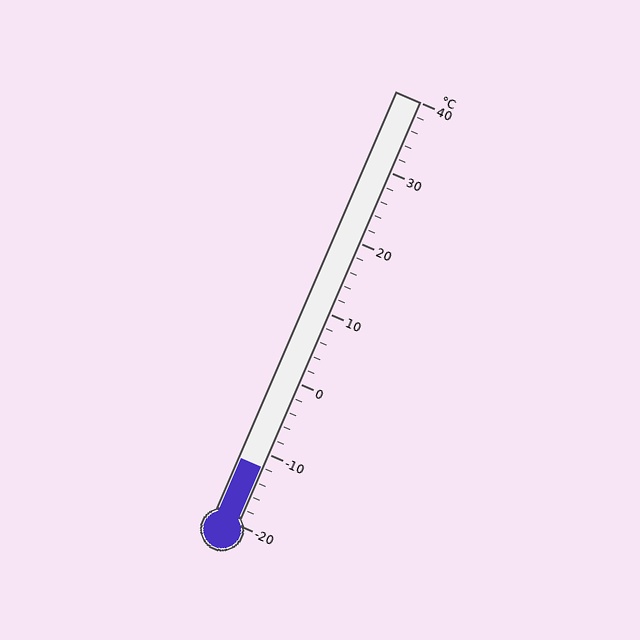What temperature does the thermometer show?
The thermometer shows approximately -12°C.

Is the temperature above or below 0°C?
The temperature is below 0°C.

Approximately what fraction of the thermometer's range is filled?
The thermometer is filled to approximately 15% of its range.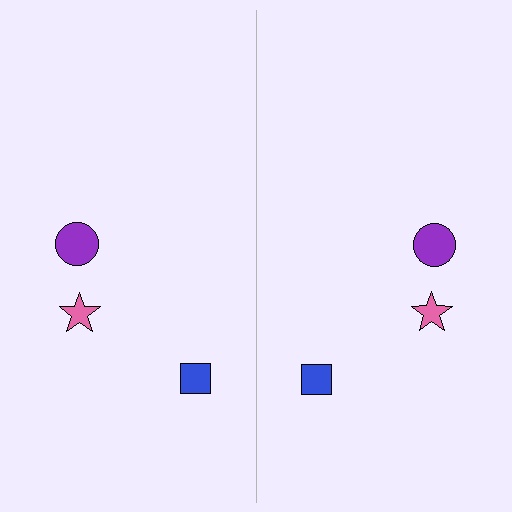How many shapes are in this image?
There are 6 shapes in this image.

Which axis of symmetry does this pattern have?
The pattern has a vertical axis of symmetry running through the center of the image.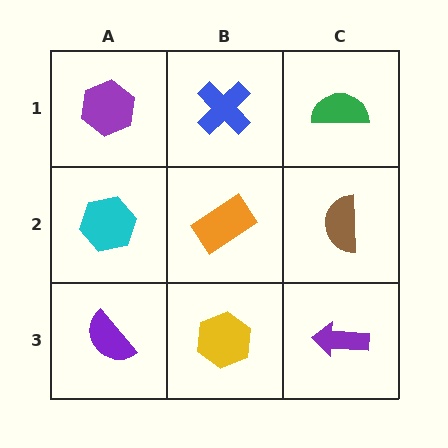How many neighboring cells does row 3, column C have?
2.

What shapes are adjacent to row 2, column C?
A green semicircle (row 1, column C), a purple arrow (row 3, column C), an orange rectangle (row 2, column B).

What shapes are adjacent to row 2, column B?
A blue cross (row 1, column B), a yellow hexagon (row 3, column B), a cyan hexagon (row 2, column A), a brown semicircle (row 2, column C).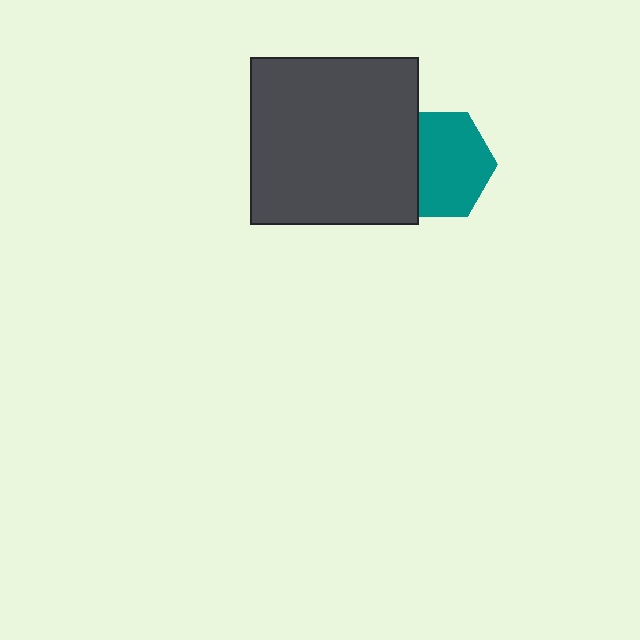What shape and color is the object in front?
The object in front is a dark gray square.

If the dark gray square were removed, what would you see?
You would see the complete teal hexagon.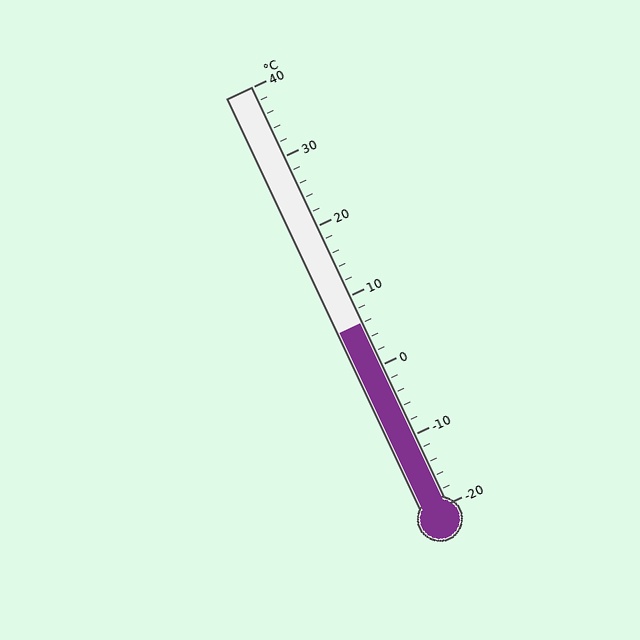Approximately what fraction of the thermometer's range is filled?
The thermometer is filled to approximately 45% of its range.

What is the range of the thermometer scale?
The thermometer scale ranges from -20°C to 40°C.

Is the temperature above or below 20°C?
The temperature is below 20°C.